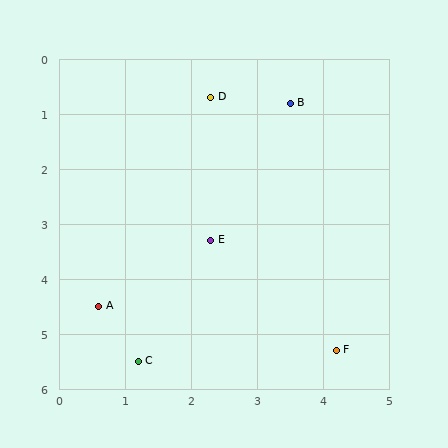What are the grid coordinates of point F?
Point F is at approximately (4.2, 5.3).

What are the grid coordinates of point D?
Point D is at approximately (2.3, 0.7).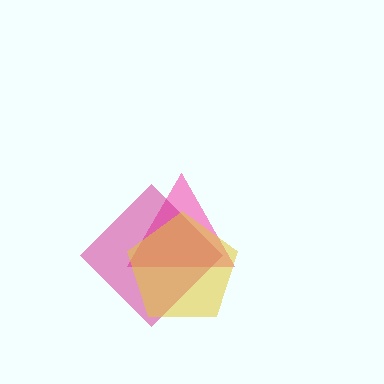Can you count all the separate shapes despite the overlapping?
Yes, there are 3 separate shapes.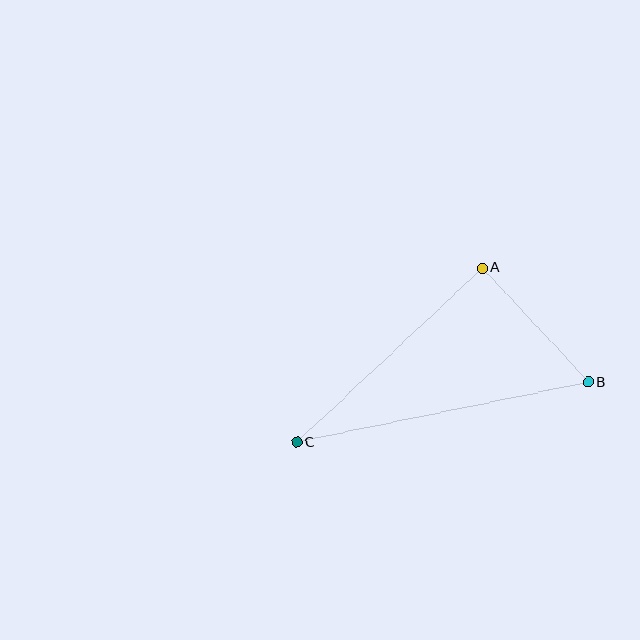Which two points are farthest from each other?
Points B and C are farthest from each other.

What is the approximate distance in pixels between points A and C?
The distance between A and C is approximately 254 pixels.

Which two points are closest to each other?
Points A and B are closest to each other.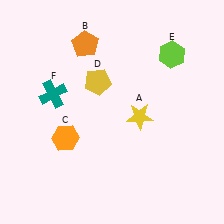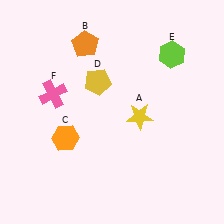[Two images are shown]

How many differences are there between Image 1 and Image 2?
There is 1 difference between the two images.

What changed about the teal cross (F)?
In Image 1, F is teal. In Image 2, it changed to pink.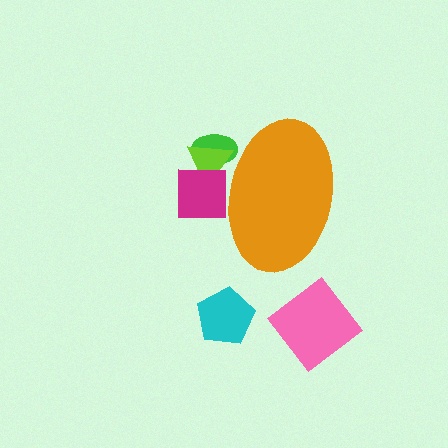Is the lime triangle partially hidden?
Yes, the lime triangle is partially hidden behind the orange ellipse.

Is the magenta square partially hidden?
Yes, the magenta square is partially hidden behind the orange ellipse.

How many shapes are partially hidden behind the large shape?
3 shapes are partially hidden.